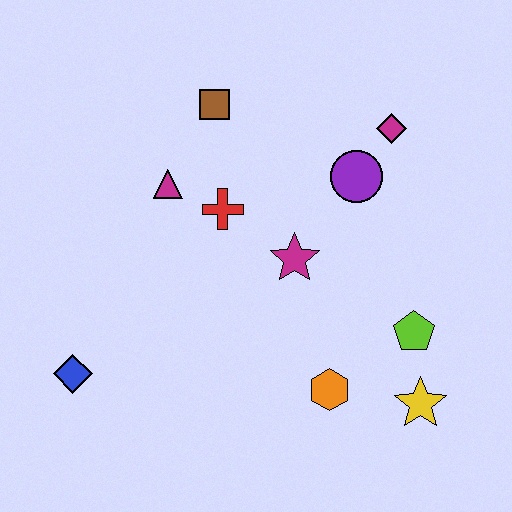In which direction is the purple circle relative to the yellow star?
The purple circle is above the yellow star.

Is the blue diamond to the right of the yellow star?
No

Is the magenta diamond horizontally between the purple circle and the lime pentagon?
Yes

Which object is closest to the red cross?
The magenta triangle is closest to the red cross.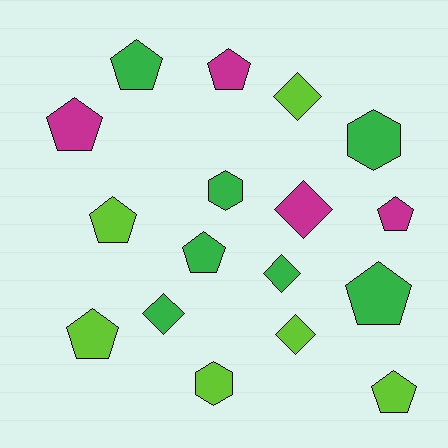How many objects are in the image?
There are 17 objects.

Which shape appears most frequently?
Pentagon, with 9 objects.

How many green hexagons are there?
There are 2 green hexagons.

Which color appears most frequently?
Green, with 7 objects.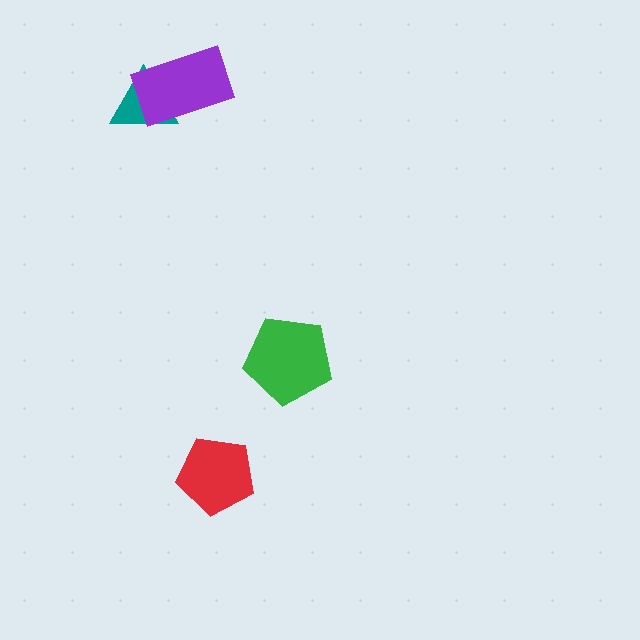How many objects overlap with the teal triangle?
1 object overlaps with the teal triangle.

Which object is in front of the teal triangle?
The purple rectangle is in front of the teal triangle.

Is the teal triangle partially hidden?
Yes, it is partially covered by another shape.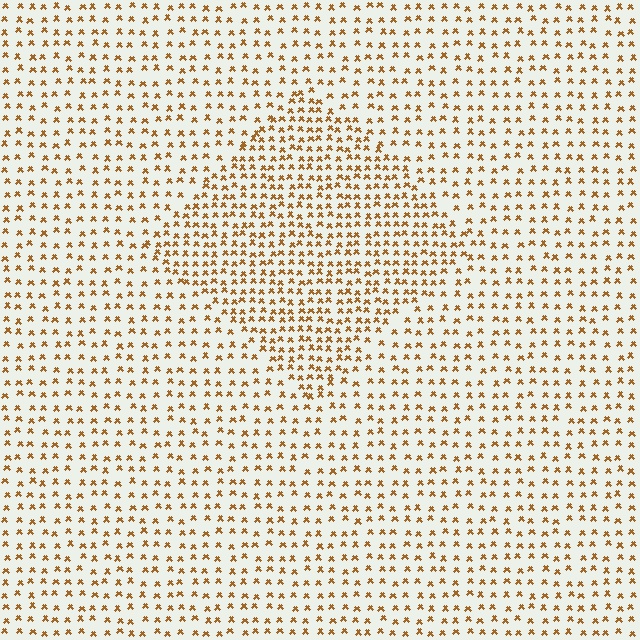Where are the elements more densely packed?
The elements are more densely packed inside the diamond boundary.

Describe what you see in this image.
The image contains small brown elements arranged at two different densities. A diamond-shaped region is visible where the elements are more densely packed than the surrounding area.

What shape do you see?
I see a diamond.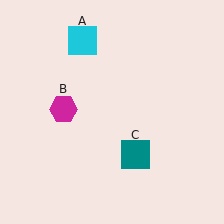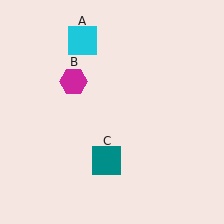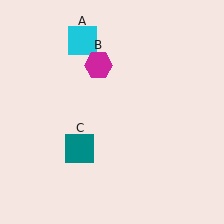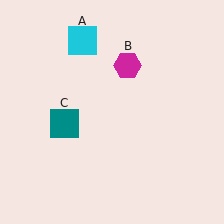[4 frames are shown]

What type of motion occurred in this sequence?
The magenta hexagon (object B), teal square (object C) rotated clockwise around the center of the scene.